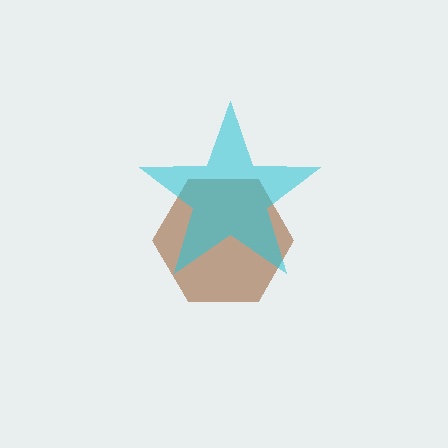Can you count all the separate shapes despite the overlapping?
Yes, there are 2 separate shapes.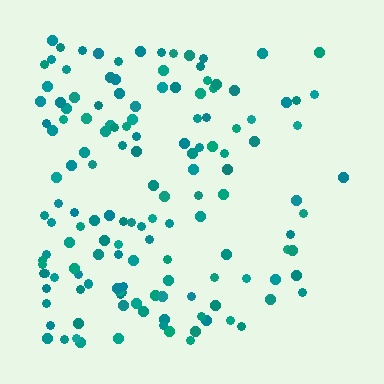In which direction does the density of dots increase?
From right to left, with the left side densest.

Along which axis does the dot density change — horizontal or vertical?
Horizontal.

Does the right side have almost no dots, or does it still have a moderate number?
Still a moderate number, just noticeably fewer than the left.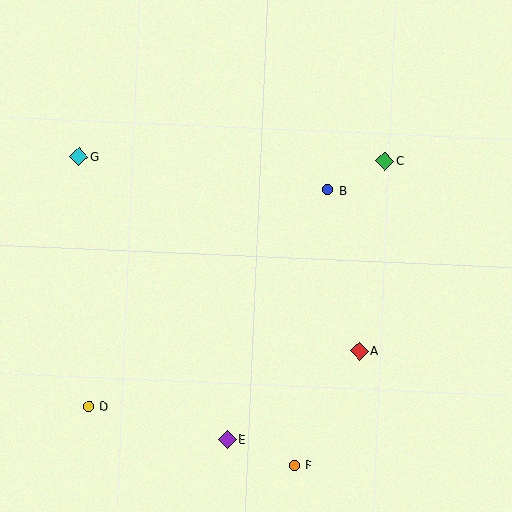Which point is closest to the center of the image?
Point B at (328, 190) is closest to the center.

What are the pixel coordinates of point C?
Point C is at (385, 161).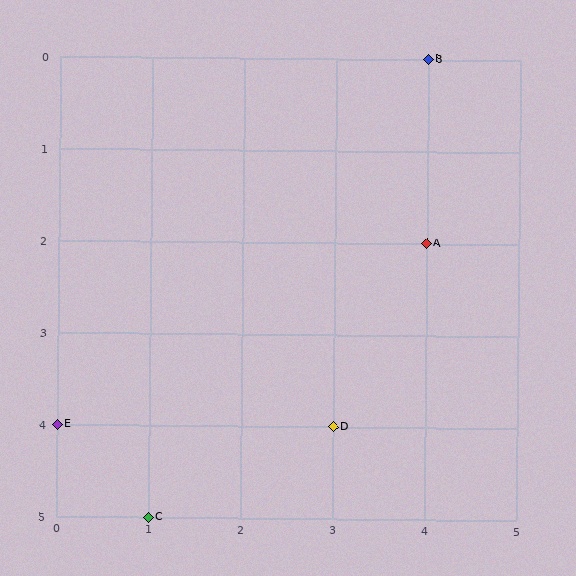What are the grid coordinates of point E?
Point E is at grid coordinates (0, 4).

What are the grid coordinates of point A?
Point A is at grid coordinates (4, 2).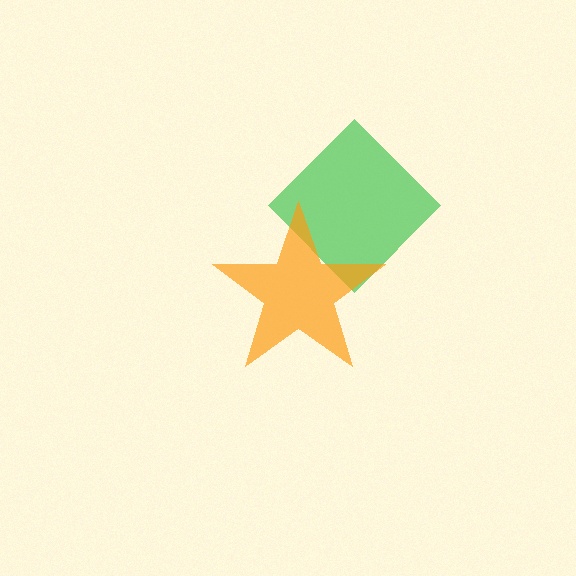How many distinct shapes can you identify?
There are 2 distinct shapes: a green diamond, an orange star.